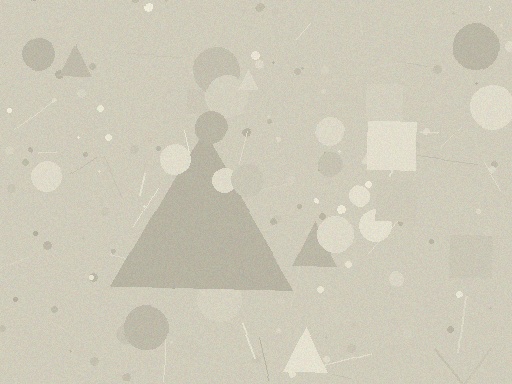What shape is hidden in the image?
A triangle is hidden in the image.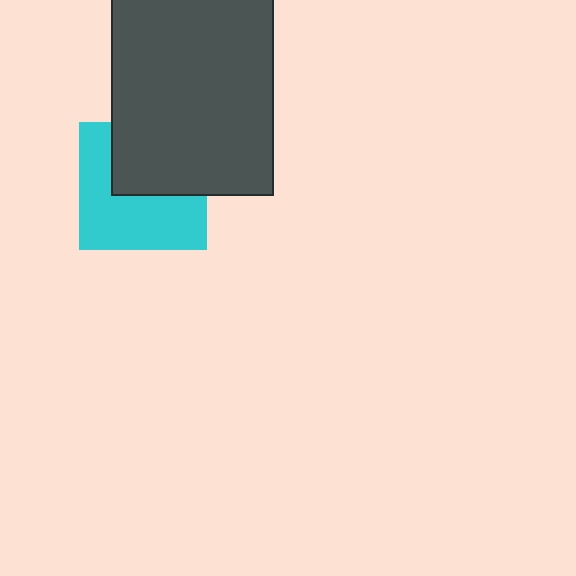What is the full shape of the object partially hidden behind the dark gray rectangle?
The partially hidden object is a cyan square.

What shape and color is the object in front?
The object in front is a dark gray rectangle.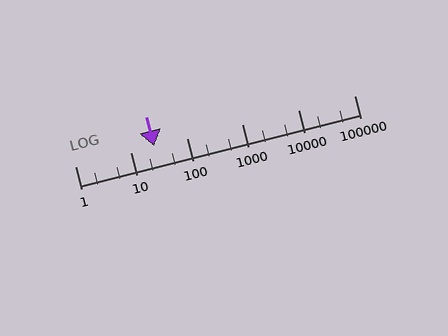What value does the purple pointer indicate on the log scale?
The pointer indicates approximately 26.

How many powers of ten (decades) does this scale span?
The scale spans 5 decades, from 1 to 100000.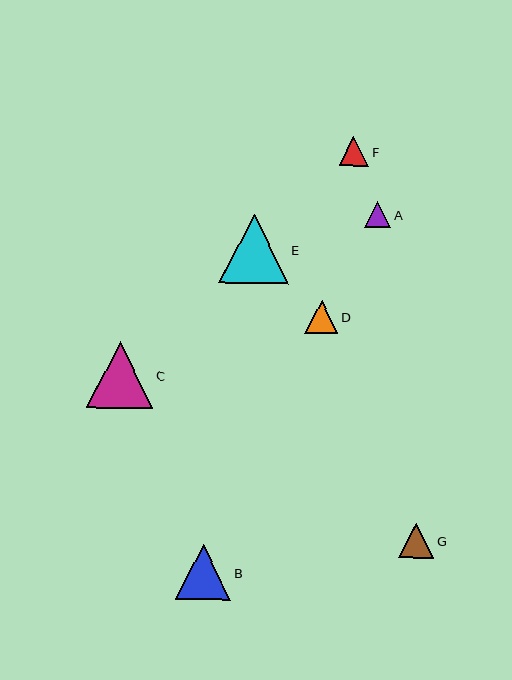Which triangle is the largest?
Triangle E is the largest with a size of approximately 69 pixels.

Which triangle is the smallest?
Triangle A is the smallest with a size of approximately 26 pixels.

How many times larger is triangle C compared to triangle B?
Triangle C is approximately 1.2 times the size of triangle B.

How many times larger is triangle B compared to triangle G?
Triangle B is approximately 1.6 times the size of triangle G.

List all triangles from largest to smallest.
From largest to smallest: E, C, B, G, D, F, A.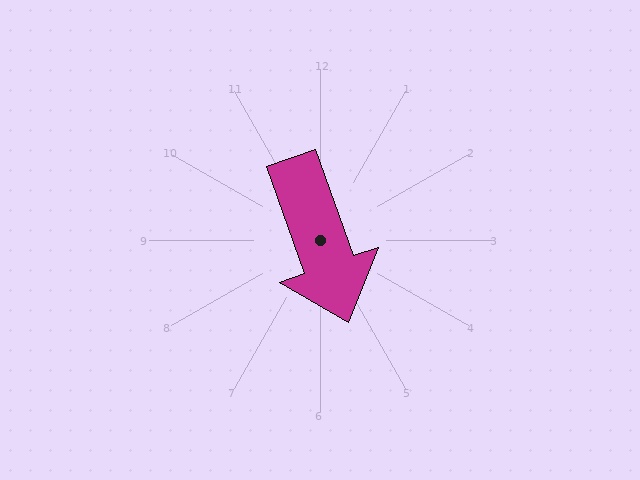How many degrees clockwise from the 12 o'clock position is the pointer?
Approximately 161 degrees.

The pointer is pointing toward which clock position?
Roughly 5 o'clock.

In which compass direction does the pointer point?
South.